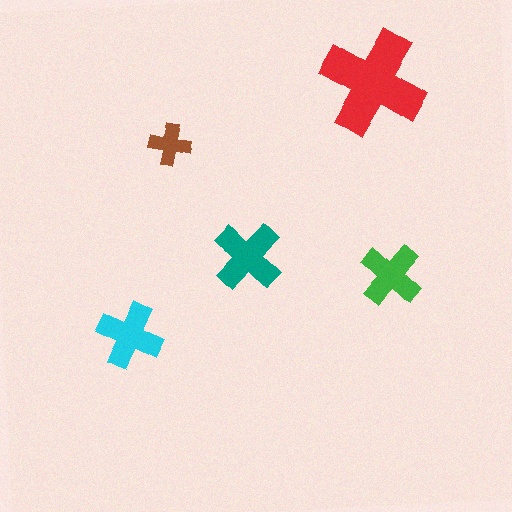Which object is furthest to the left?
The cyan cross is leftmost.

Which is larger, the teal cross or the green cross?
The teal one.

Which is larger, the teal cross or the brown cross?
The teal one.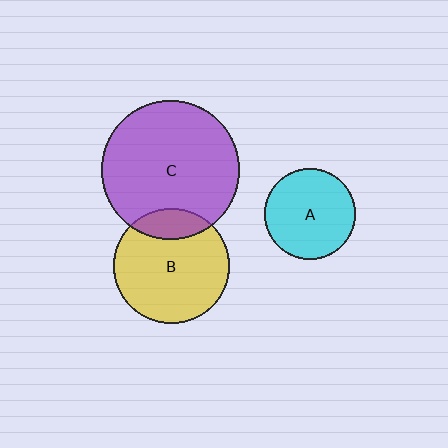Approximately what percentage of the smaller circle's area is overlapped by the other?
Approximately 15%.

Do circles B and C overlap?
Yes.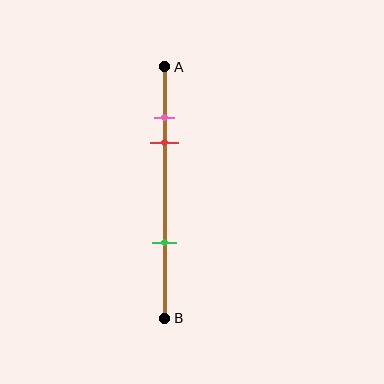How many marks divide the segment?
There are 3 marks dividing the segment.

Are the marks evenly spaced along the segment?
No, the marks are not evenly spaced.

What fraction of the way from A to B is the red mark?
The red mark is approximately 30% (0.3) of the way from A to B.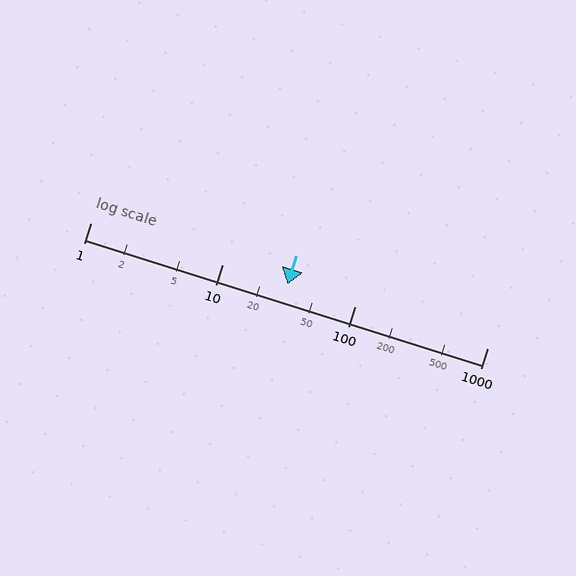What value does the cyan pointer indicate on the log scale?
The pointer indicates approximately 31.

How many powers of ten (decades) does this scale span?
The scale spans 3 decades, from 1 to 1000.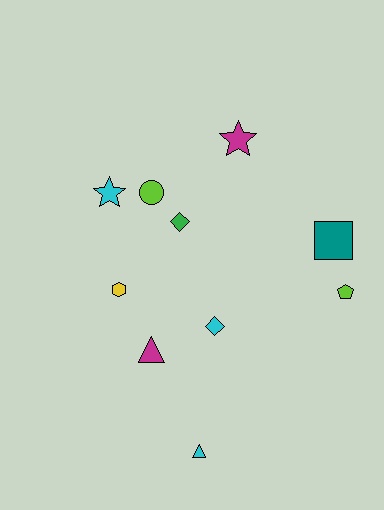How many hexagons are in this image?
There is 1 hexagon.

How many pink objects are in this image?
There are no pink objects.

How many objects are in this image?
There are 10 objects.